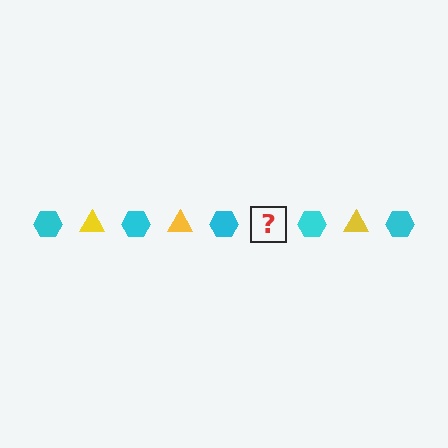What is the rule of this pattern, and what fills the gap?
The rule is that the pattern alternates between cyan hexagon and yellow triangle. The gap should be filled with a yellow triangle.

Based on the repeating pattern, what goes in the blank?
The blank should be a yellow triangle.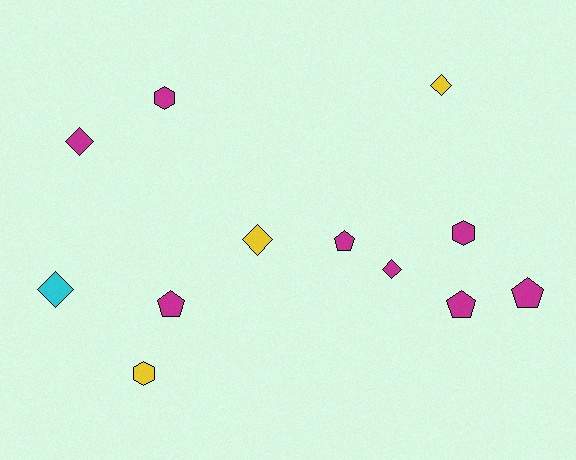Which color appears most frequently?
Magenta, with 8 objects.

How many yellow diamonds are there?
There are 2 yellow diamonds.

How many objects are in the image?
There are 12 objects.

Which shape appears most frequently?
Diamond, with 5 objects.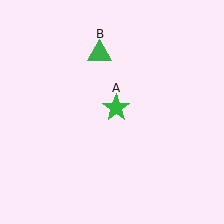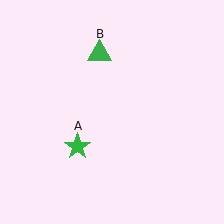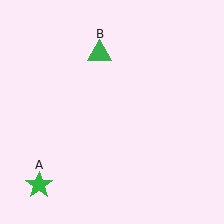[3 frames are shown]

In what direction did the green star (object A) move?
The green star (object A) moved down and to the left.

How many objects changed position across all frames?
1 object changed position: green star (object A).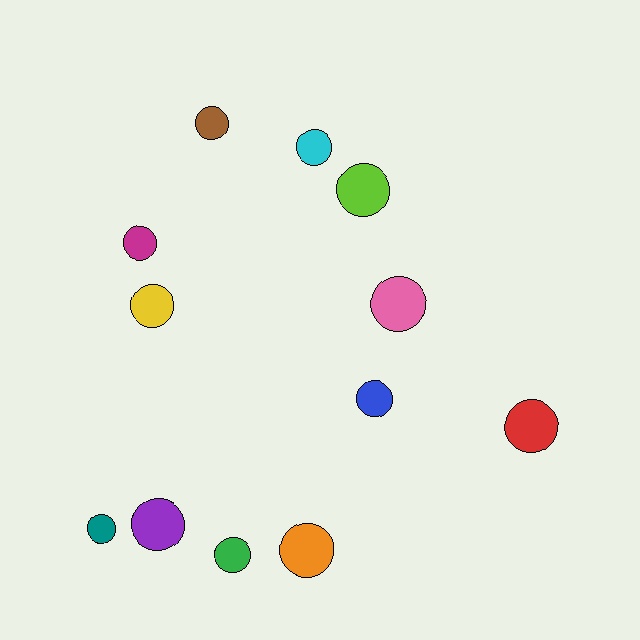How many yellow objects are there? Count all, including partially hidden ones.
There is 1 yellow object.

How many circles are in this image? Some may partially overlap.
There are 12 circles.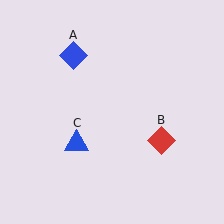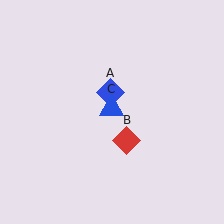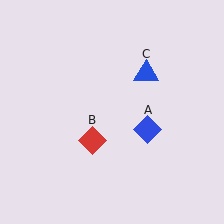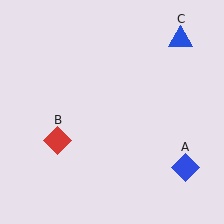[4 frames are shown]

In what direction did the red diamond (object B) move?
The red diamond (object B) moved left.